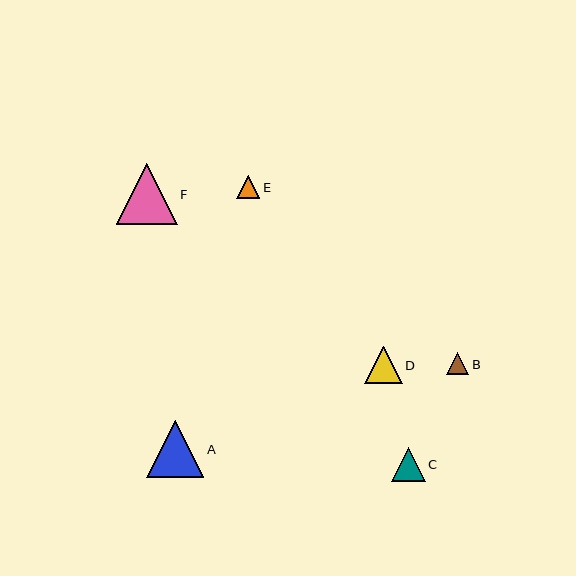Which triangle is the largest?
Triangle F is the largest with a size of approximately 61 pixels.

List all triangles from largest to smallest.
From largest to smallest: F, A, D, C, E, B.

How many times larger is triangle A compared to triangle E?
Triangle A is approximately 2.5 times the size of triangle E.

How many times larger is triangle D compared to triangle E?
Triangle D is approximately 1.6 times the size of triangle E.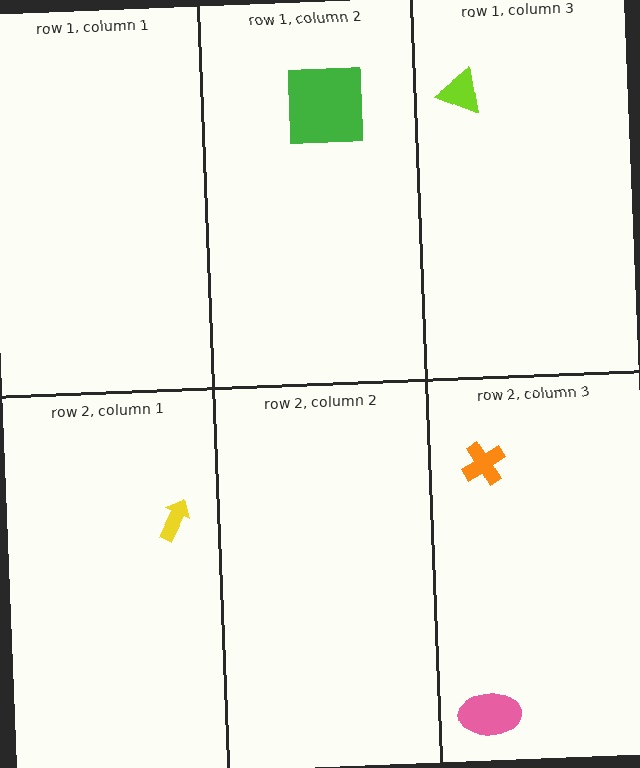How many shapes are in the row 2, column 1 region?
1.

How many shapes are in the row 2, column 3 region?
2.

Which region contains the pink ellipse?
The row 2, column 3 region.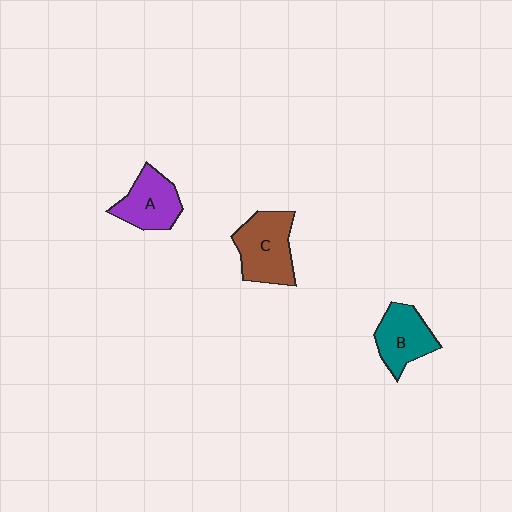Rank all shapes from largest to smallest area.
From largest to smallest: C (brown), A (purple), B (teal).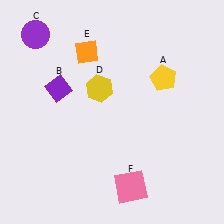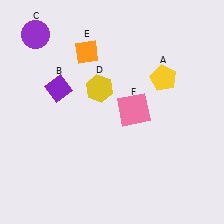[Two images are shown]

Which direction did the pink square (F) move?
The pink square (F) moved up.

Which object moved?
The pink square (F) moved up.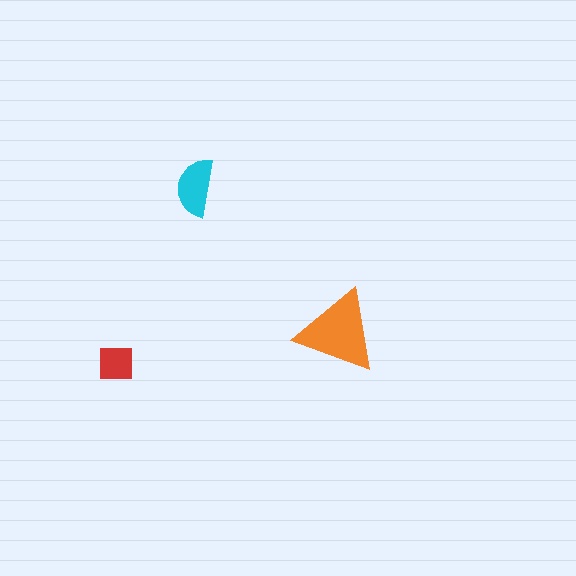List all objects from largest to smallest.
The orange triangle, the cyan semicircle, the red square.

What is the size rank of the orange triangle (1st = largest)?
1st.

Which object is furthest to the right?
The orange triangle is rightmost.